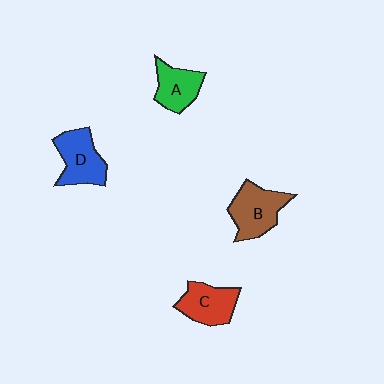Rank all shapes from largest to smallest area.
From largest to smallest: B (brown), D (blue), C (red), A (green).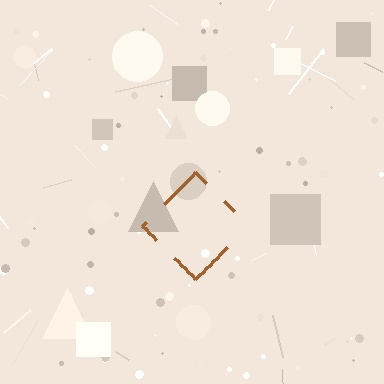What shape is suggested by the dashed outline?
The dashed outline suggests a diamond.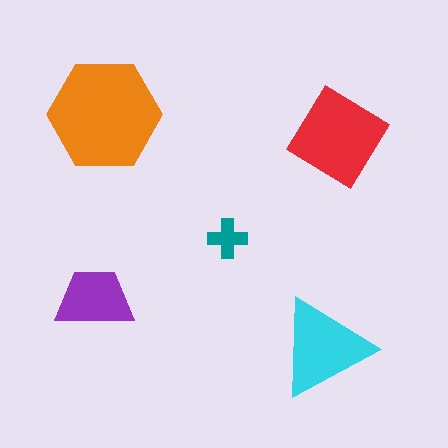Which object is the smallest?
The teal cross.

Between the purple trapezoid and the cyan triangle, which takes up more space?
The cyan triangle.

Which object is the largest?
The orange hexagon.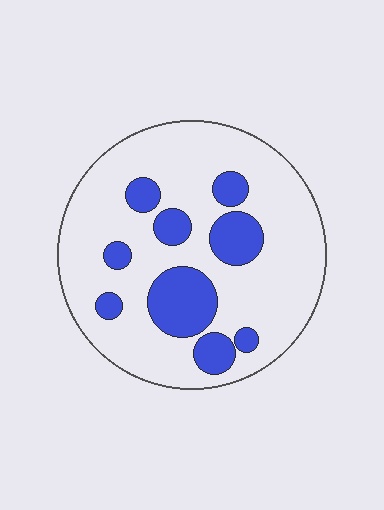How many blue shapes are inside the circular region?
9.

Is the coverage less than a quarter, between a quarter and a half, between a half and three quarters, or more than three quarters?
Less than a quarter.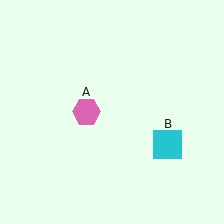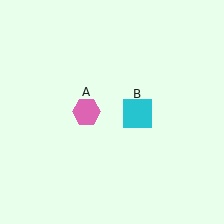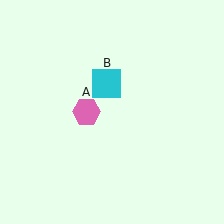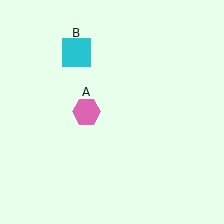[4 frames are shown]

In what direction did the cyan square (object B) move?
The cyan square (object B) moved up and to the left.